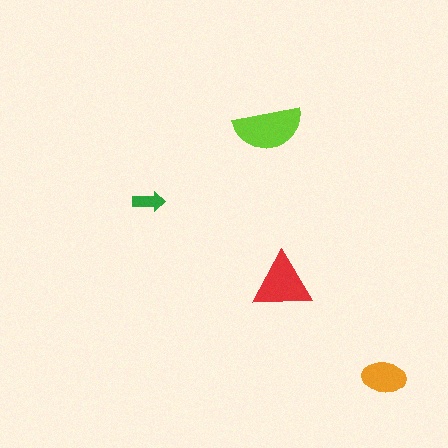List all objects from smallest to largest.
The green arrow, the orange ellipse, the red triangle, the lime semicircle.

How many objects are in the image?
There are 4 objects in the image.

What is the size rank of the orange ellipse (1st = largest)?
3rd.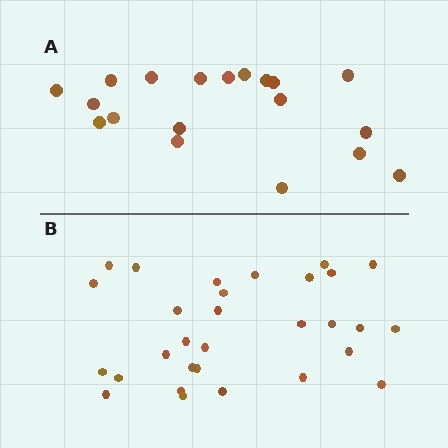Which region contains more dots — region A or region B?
Region B (the bottom region) has more dots.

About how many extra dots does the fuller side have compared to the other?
Region B has roughly 12 or so more dots than region A.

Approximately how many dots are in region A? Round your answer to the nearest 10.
About 20 dots. (The exact count is 19, which rounds to 20.)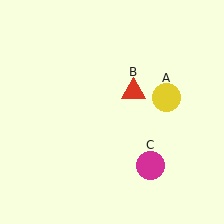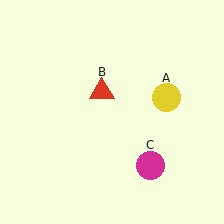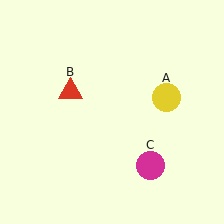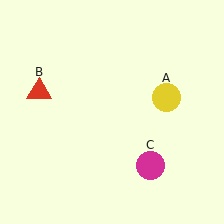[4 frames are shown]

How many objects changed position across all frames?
1 object changed position: red triangle (object B).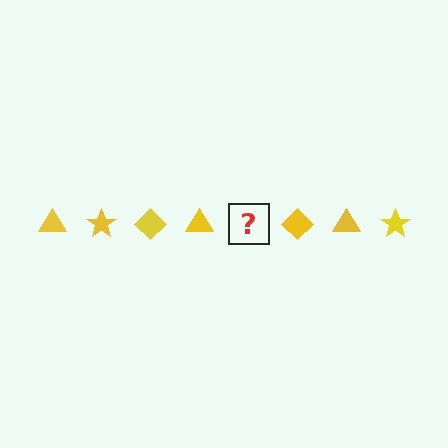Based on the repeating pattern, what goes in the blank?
The blank should be a yellow star.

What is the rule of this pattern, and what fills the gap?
The rule is that the pattern cycles through triangle, star, diamond shapes in yellow. The gap should be filled with a yellow star.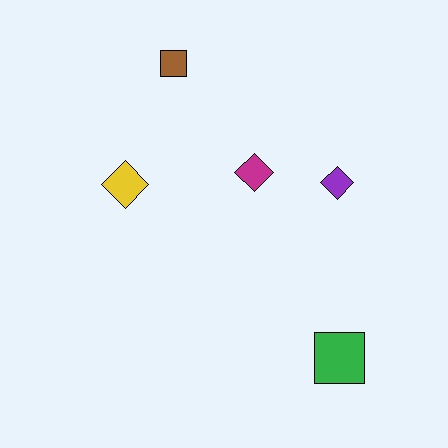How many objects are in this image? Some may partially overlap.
There are 5 objects.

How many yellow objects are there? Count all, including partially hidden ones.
There is 1 yellow object.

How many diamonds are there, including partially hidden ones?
There are 3 diamonds.